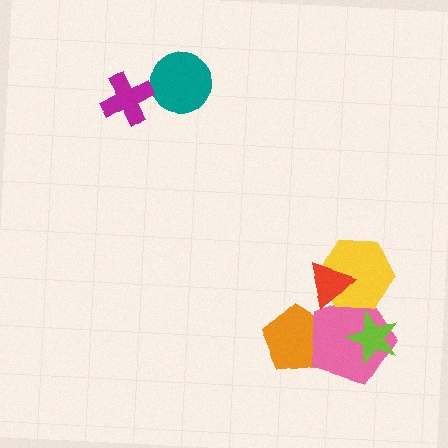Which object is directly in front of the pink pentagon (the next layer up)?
The yellow hexagon is directly in front of the pink pentagon.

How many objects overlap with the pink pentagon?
4 objects overlap with the pink pentagon.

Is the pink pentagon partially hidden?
Yes, it is partially covered by another shape.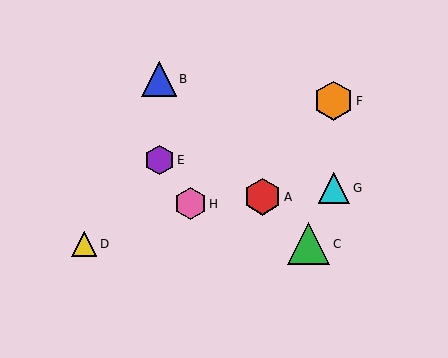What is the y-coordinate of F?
Object F is at y≈101.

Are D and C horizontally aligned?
Yes, both are at y≈244.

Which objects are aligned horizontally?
Objects C, D are aligned horizontally.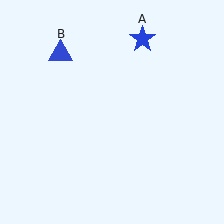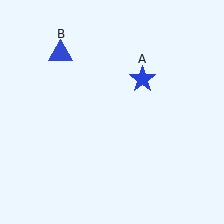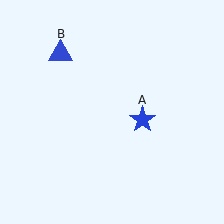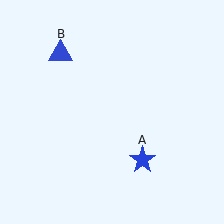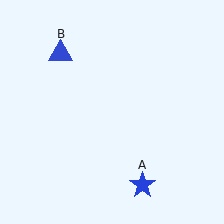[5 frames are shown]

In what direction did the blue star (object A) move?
The blue star (object A) moved down.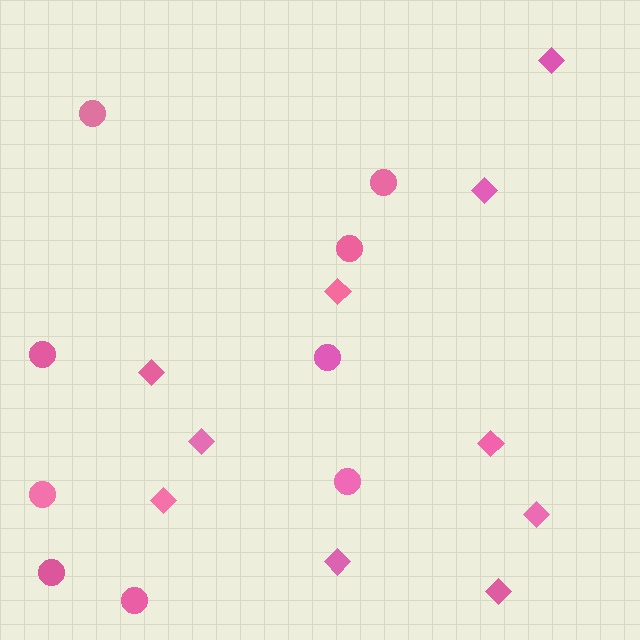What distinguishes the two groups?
There are 2 groups: one group of diamonds (10) and one group of circles (9).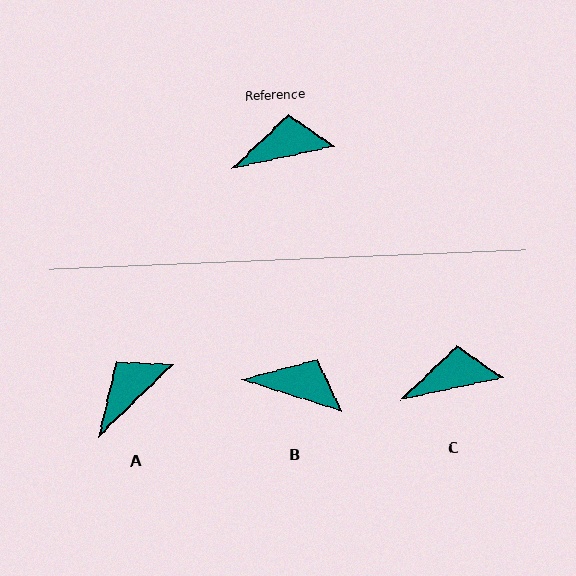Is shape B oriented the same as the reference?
No, it is off by about 29 degrees.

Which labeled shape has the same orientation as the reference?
C.